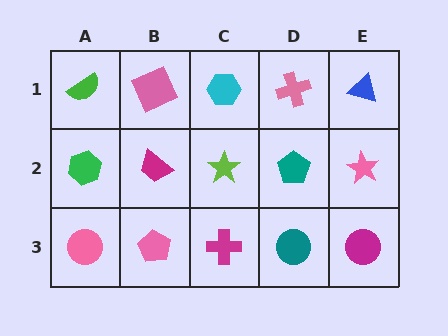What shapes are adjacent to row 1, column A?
A green hexagon (row 2, column A), a pink square (row 1, column B).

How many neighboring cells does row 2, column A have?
3.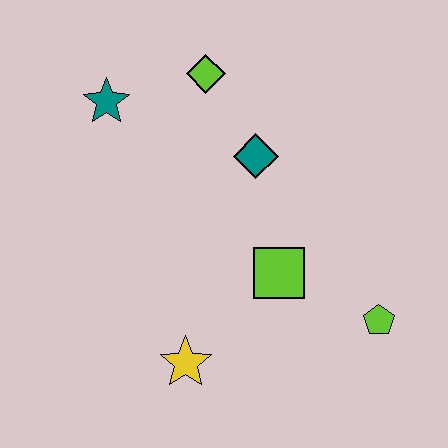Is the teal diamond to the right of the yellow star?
Yes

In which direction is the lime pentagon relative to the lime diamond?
The lime pentagon is below the lime diamond.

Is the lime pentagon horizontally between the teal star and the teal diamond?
No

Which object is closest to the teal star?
The lime diamond is closest to the teal star.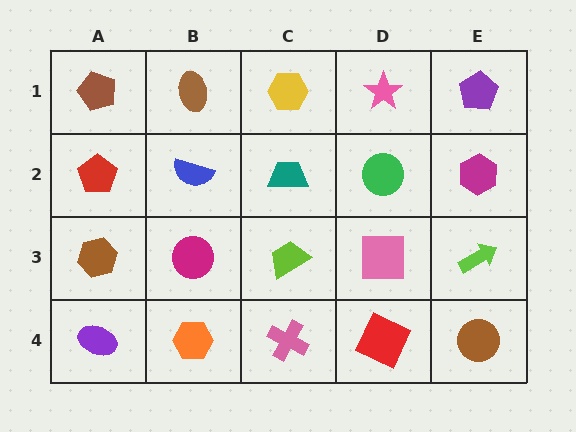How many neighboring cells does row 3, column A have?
3.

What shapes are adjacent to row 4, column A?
A brown hexagon (row 3, column A), an orange hexagon (row 4, column B).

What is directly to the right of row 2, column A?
A blue semicircle.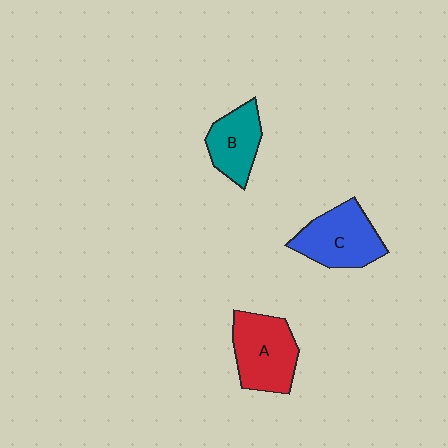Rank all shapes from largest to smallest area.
From largest to smallest: A (red), C (blue), B (teal).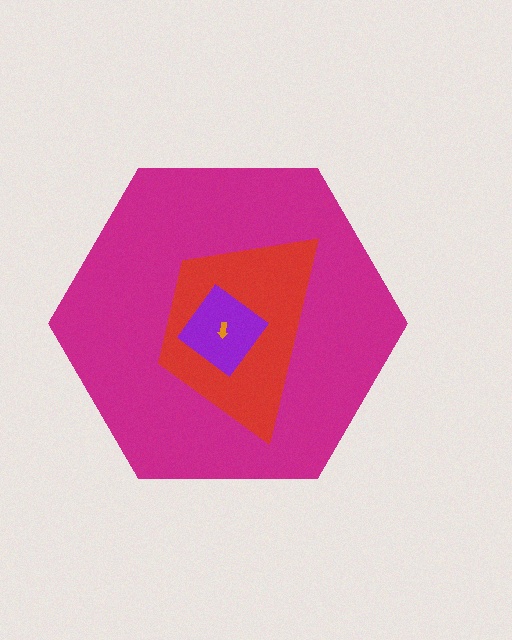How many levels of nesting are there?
4.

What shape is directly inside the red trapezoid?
The purple diamond.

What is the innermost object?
The orange arrow.